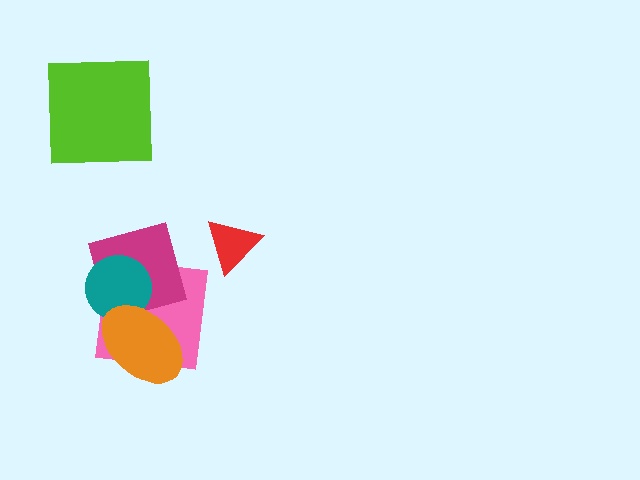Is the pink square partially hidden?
Yes, it is partially covered by another shape.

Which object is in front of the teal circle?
The orange ellipse is in front of the teal circle.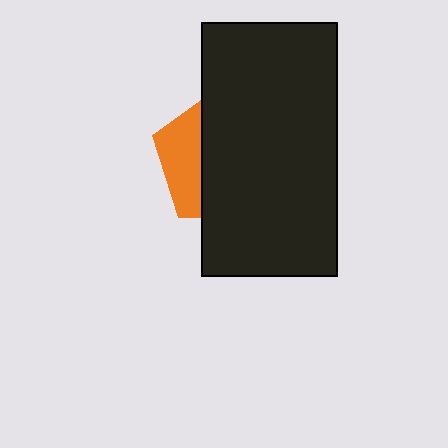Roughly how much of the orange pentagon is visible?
A small part of it is visible (roughly 30%).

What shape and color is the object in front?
The object in front is a black rectangle.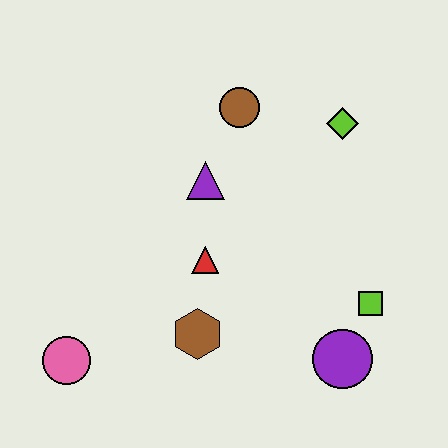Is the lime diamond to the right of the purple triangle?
Yes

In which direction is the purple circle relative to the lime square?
The purple circle is below the lime square.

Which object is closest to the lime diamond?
The brown circle is closest to the lime diamond.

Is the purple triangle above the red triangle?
Yes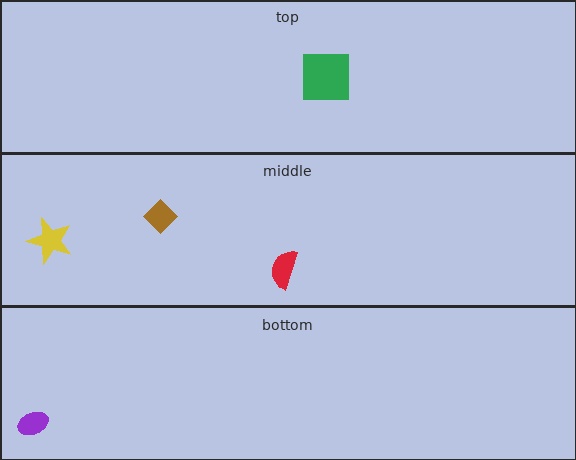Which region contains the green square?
The top region.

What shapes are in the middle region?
The yellow star, the red semicircle, the brown diamond.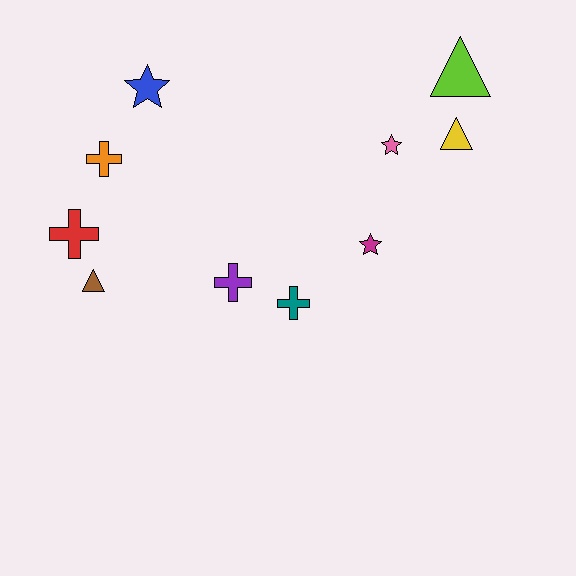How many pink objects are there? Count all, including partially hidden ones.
There is 1 pink object.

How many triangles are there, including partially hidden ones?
There are 3 triangles.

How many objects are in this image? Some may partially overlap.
There are 10 objects.